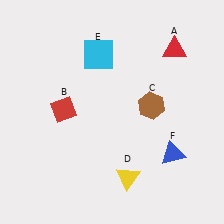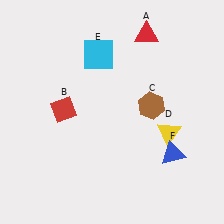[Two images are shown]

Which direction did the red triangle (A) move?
The red triangle (A) moved left.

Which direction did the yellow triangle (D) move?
The yellow triangle (D) moved up.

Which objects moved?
The objects that moved are: the red triangle (A), the yellow triangle (D).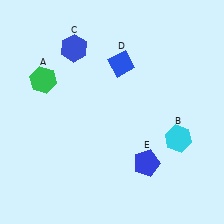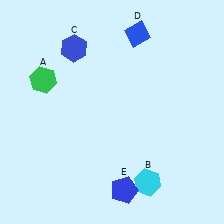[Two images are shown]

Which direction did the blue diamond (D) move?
The blue diamond (D) moved up.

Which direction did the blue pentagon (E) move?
The blue pentagon (E) moved down.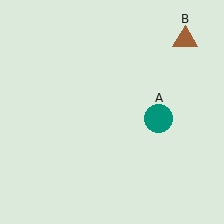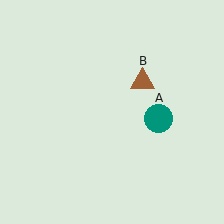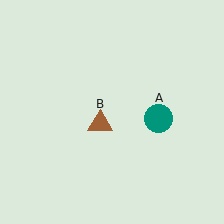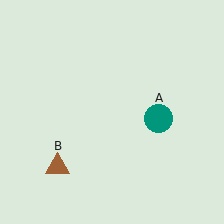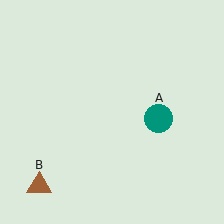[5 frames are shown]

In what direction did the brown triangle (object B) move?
The brown triangle (object B) moved down and to the left.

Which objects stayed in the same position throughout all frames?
Teal circle (object A) remained stationary.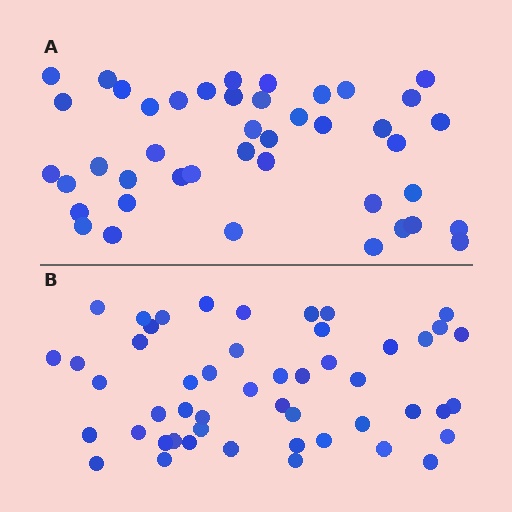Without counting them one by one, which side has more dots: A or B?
Region B (the bottom region) has more dots.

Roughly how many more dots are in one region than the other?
Region B has roughly 8 or so more dots than region A.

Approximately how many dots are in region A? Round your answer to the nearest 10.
About 40 dots. (The exact count is 43, which rounds to 40.)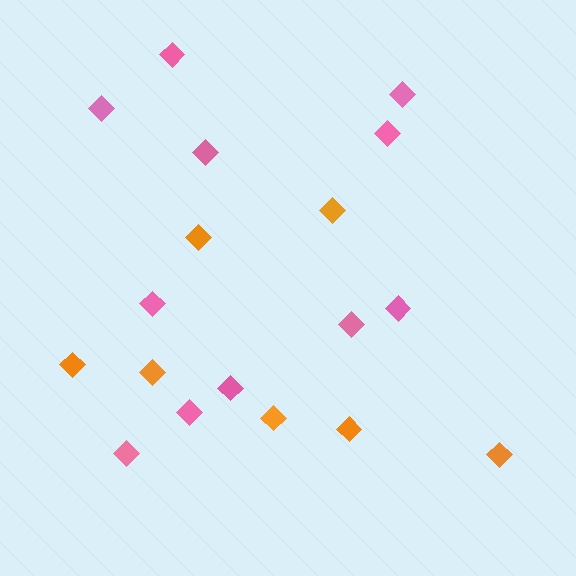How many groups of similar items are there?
There are 2 groups: one group of orange diamonds (7) and one group of pink diamonds (11).